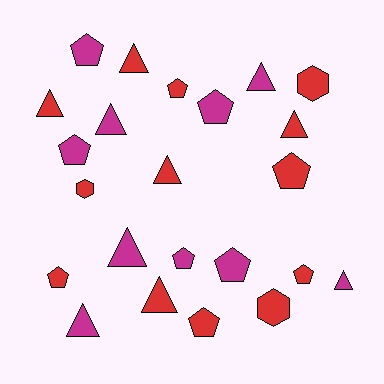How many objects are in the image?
There are 23 objects.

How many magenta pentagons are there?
There are 5 magenta pentagons.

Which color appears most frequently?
Red, with 13 objects.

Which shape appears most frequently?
Pentagon, with 10 objects.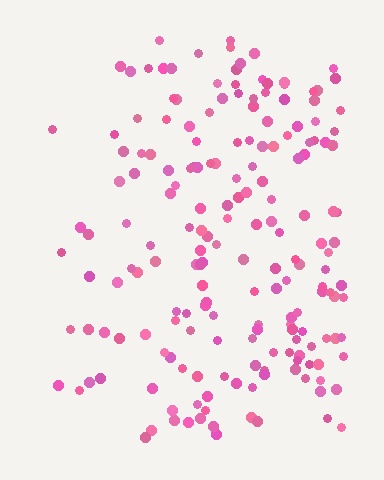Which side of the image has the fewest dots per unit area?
The left.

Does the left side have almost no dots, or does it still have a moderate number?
Still a moderate number, just noticeably fewer than the right.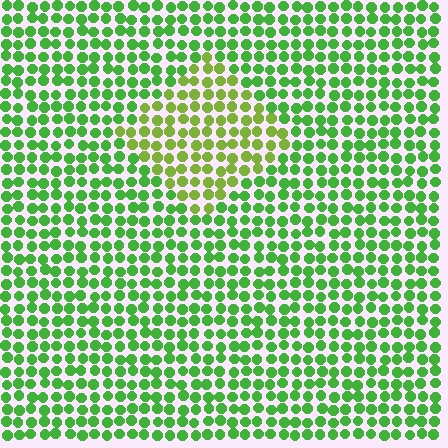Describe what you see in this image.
The image is filled with small green elements in a uniform arrangement. A diamond-shaped region is visible where the elements are tinted to a slightly different hue, forming a subtle color boundary.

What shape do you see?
I see a diamond.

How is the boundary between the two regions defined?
The boundary is defined purely by a slight shift in hue (about 31 degrees). Spacing, size, and orientation are identical on both sides.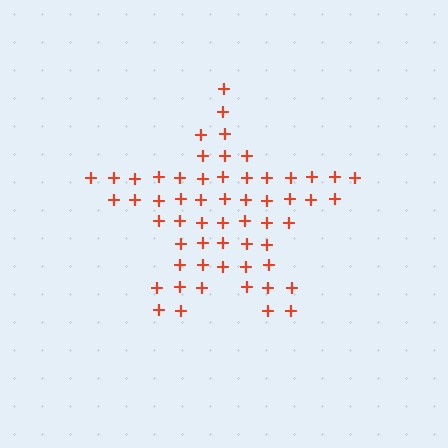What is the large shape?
The large shape is a star.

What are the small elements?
The small elements are plus signs.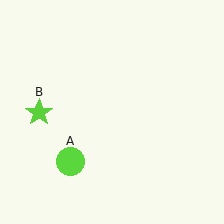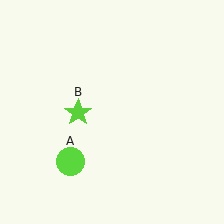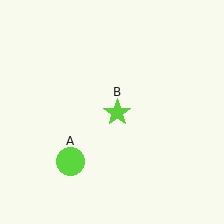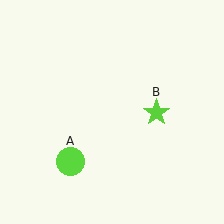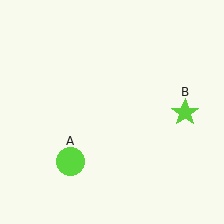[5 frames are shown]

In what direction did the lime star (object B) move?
The lime star (object B) moved right.